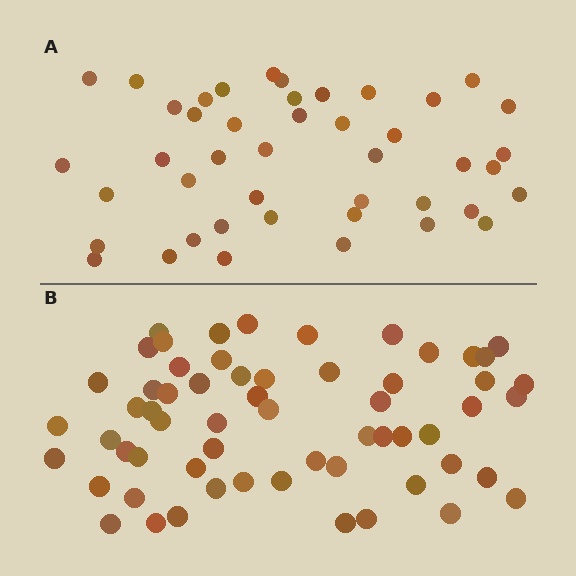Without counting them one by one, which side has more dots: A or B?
Region B (the bottom region) has more dots.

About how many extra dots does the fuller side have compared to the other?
Region B has approximately 15 more dots than region A.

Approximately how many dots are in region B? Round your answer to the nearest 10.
About 60 dots.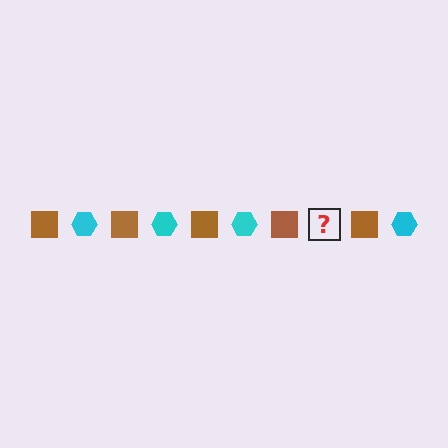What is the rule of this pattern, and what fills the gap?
The rule is that the pattern alternates between brown square and cyan hexagon. The gap should be filled with a cyan hexagon.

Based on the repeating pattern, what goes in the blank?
The blank should be a cyan hexagon.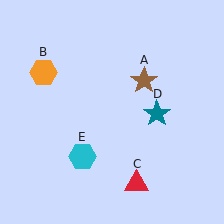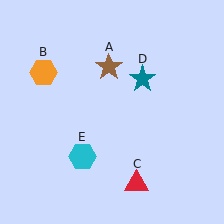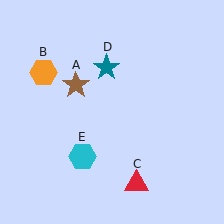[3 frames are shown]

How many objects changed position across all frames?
2 objects changed position: brown star (object A), teal star (object D).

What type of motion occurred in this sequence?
The brown star (object A), teal star (object D) rotated counterclockwise around the center of the scene.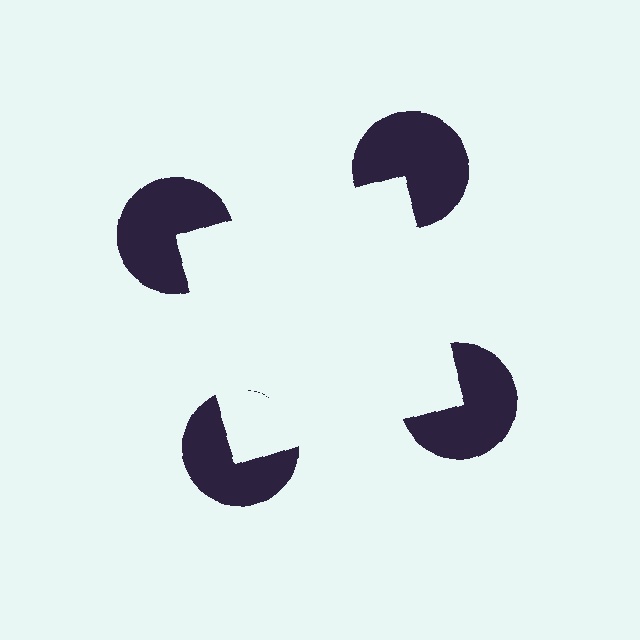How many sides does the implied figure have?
4 sides.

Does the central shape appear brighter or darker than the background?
It typically appears slightly brighter than the background, even though no actual brightness change is drawn.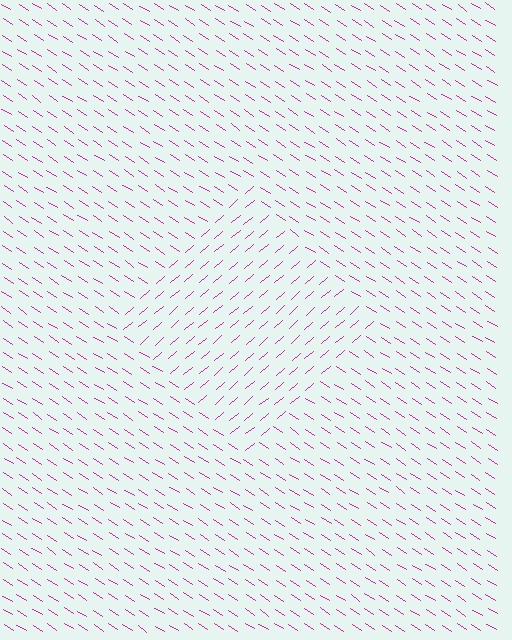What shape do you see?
I see a diamond.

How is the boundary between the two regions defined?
The boundary is defined purely by a change in line orientation (approximately 74 degrees difference). All lines are the same color and thickness.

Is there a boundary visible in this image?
Yes, there is a texture boundary formed by a change in line orientation.